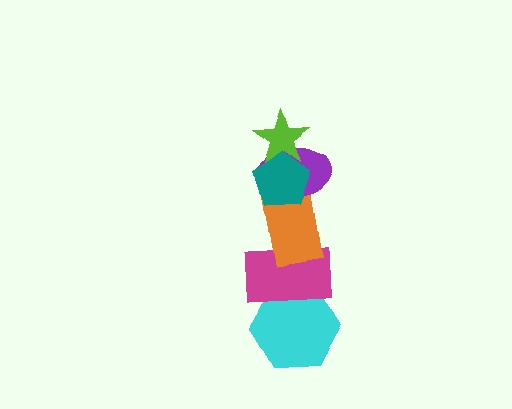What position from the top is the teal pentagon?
The teal pentagon is 2nd from the top.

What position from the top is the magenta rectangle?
The magenta rectangle is 5th from the top.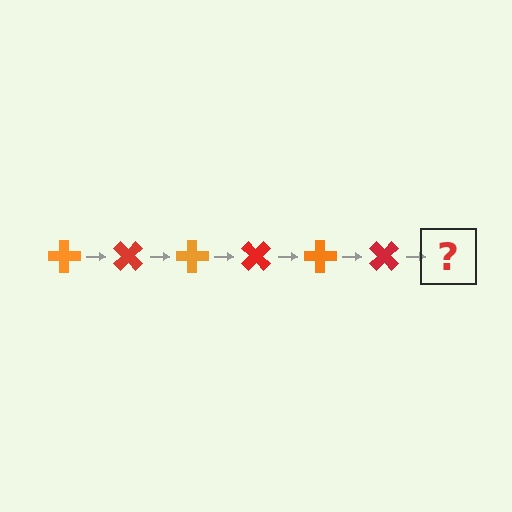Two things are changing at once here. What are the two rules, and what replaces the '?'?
The two rules are that it rotates 45 degrees each step and the color cycles through orange and red. The '?' should be an orange cross, rotated 270 degrees from the start.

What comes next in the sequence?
The next element should be an orange cross, rotated 270 degrees from the start.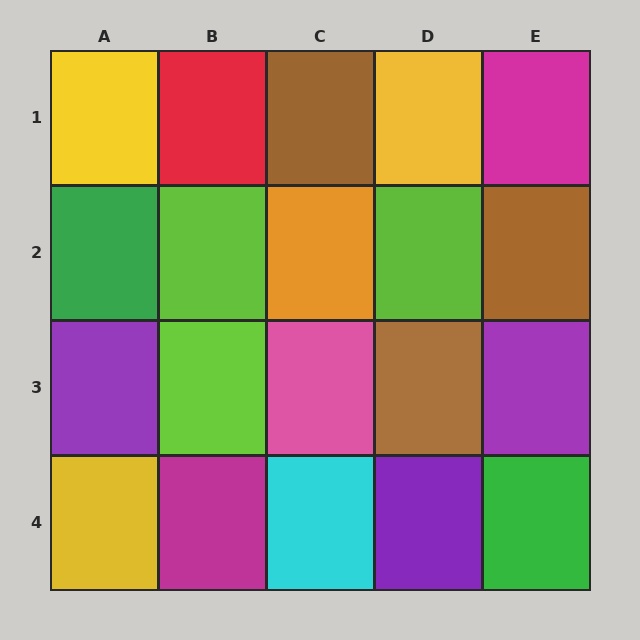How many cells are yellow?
3 cells are yellow.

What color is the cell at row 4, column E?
Green.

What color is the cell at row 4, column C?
Cyan.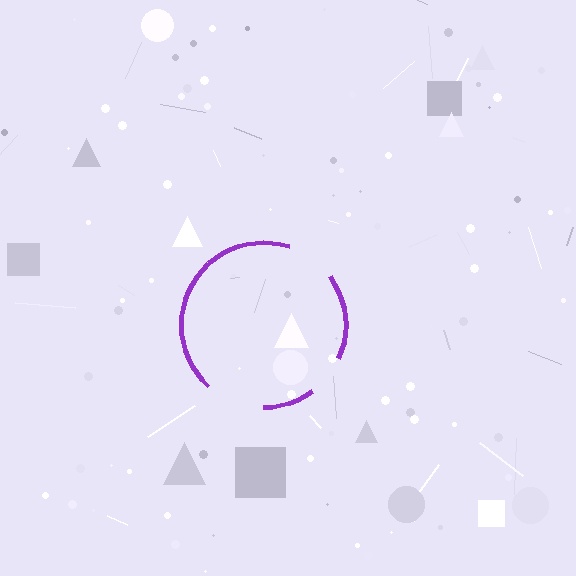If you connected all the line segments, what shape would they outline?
They would outline a circle.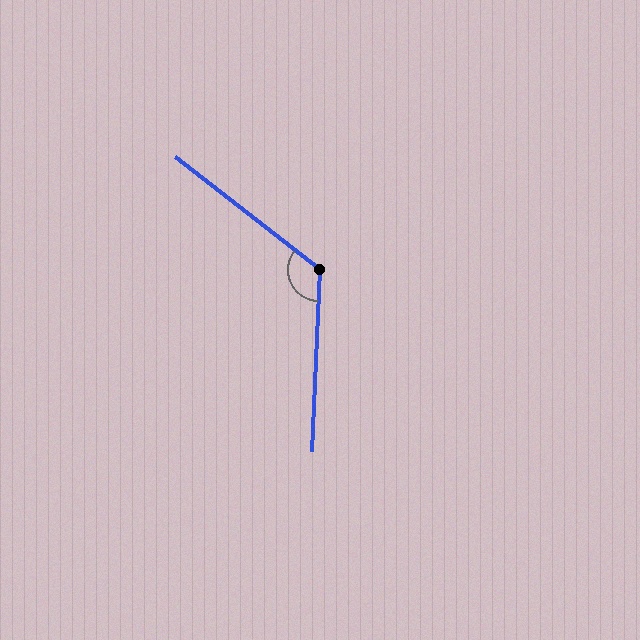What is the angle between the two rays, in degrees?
Approximately 126 degrees.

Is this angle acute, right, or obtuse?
It is obtuse.